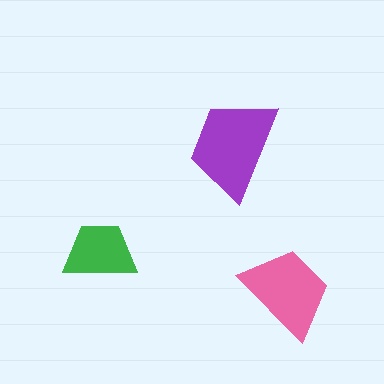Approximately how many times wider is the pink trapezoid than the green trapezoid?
About 1.5 times wider.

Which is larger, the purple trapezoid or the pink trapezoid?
The purple one.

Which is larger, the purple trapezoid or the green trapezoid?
The purple one.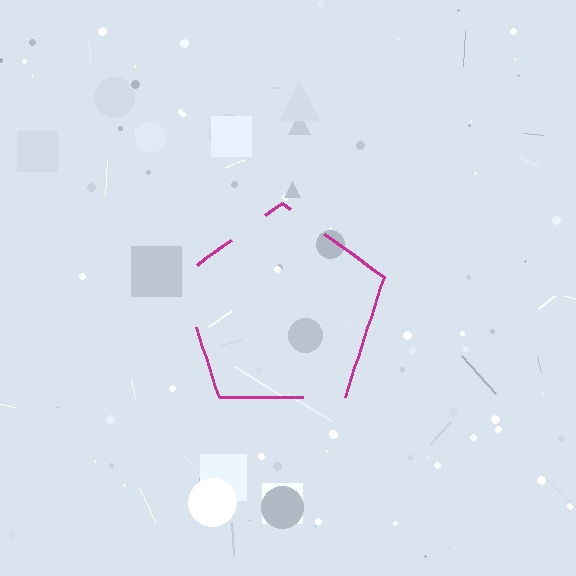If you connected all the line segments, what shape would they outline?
They would outline a pentagon.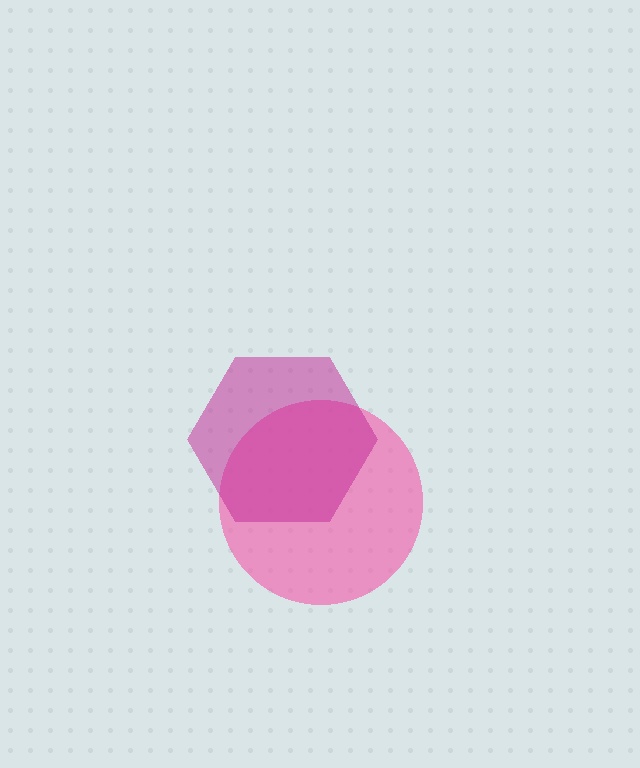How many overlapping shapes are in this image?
There are 2 overlapping shapes in the image.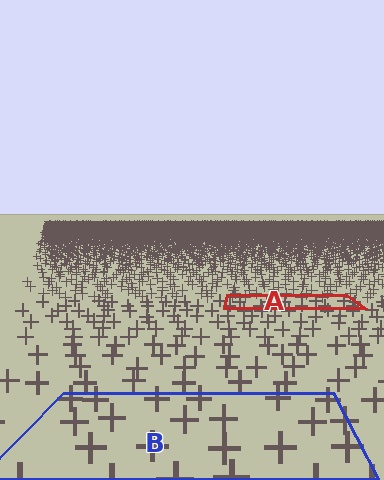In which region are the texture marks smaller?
The texture marks are smaller in region A, because it is farther away.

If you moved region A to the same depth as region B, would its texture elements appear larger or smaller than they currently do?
They would appear larger. At a closer depth, the same texture elements are projected at a bigger on-screen size.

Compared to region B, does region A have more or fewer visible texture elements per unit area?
Region A has more texture elements per unit area — they are packed more densely because it is farther away.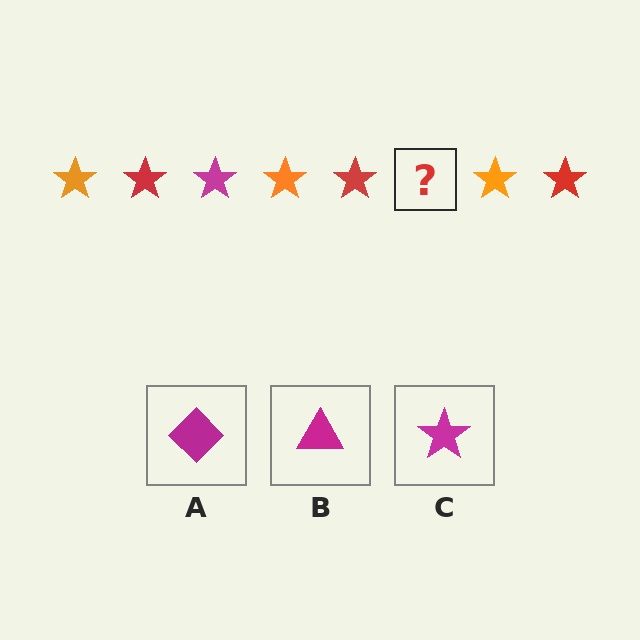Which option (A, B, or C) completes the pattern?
C.